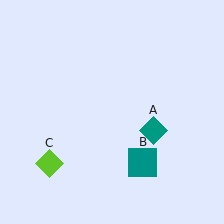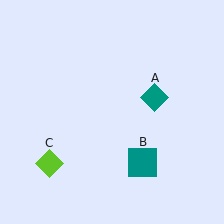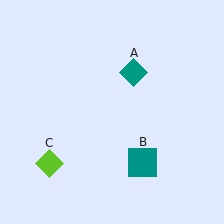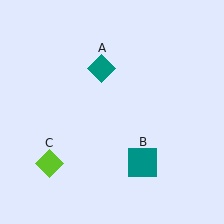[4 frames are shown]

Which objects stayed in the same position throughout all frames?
Teal square (object B) and lime diamond (object C) remained stationary.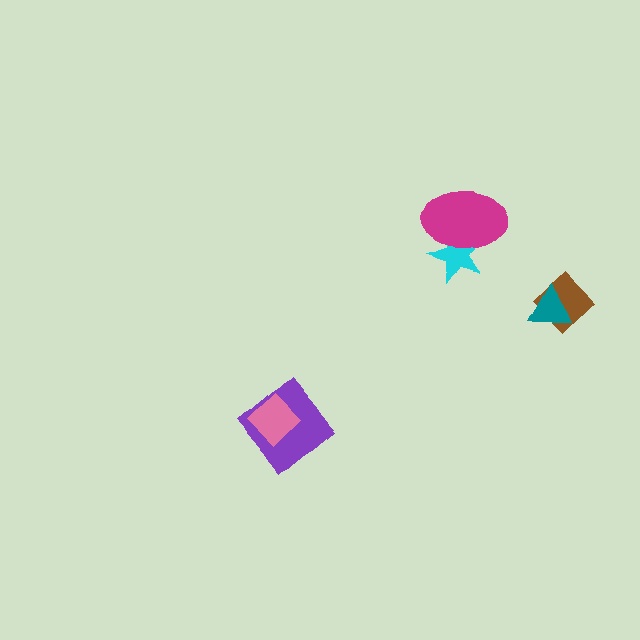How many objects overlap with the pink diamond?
1 object overlaps with the pink diamond.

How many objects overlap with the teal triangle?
1 object overlaps with the teal triangle.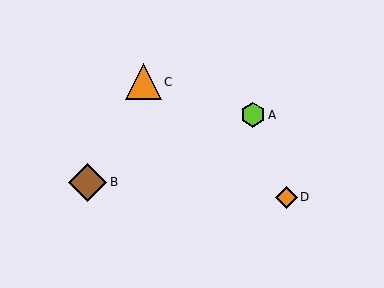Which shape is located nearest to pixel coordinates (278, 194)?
The orange diamond (labeled D) at (286, 197) is nearest to that location.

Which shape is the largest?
The brown diamond (labeled B) is the largest.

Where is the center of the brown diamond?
The center of the brown diamond is at (88, 182).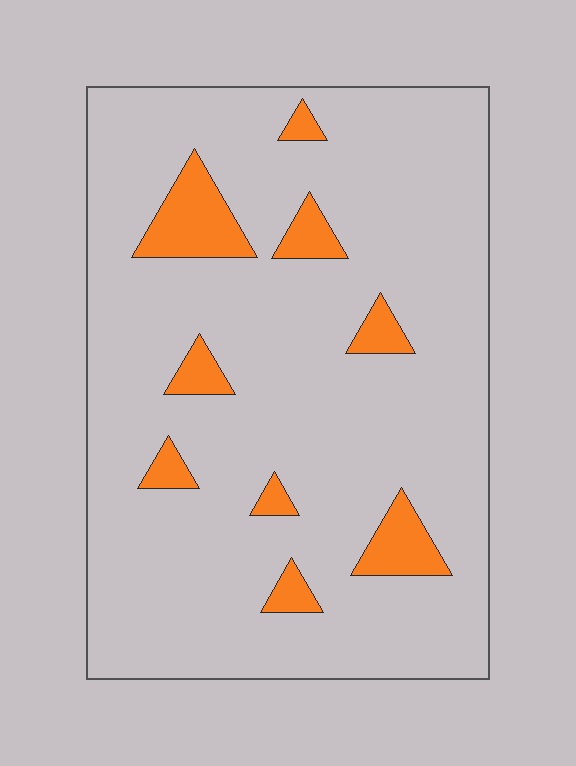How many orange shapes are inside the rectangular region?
9.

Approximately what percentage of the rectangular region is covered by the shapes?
Approximately 10%.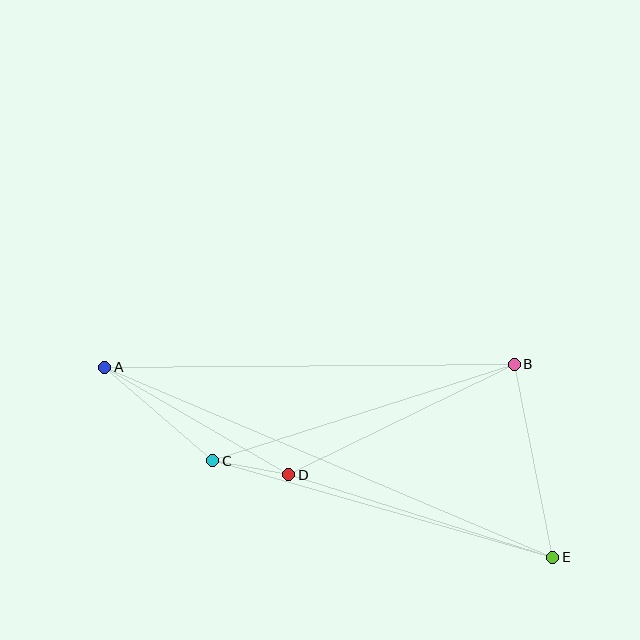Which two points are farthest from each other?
Points A and E are farthest from each other.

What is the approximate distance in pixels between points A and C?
The distance between A and C is approximately 143 pixels.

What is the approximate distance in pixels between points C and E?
The distance between C and E is approximately 354 pixels.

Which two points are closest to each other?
Points C and D are closest to each other.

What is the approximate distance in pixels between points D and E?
The distance between D and E is approximately 277 pixels.